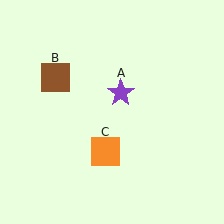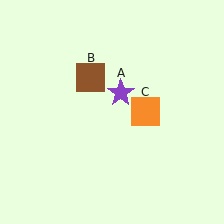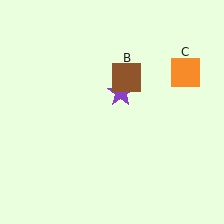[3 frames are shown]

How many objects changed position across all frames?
2 objects changed position: brown square (object B), orange square (object C).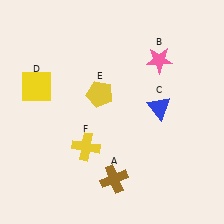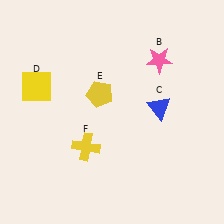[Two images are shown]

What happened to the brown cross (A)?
The brown cross (A) was removed in Image 2. It was in the bottom-right area of Image 1.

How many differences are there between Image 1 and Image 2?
There is 1 difference between the two images.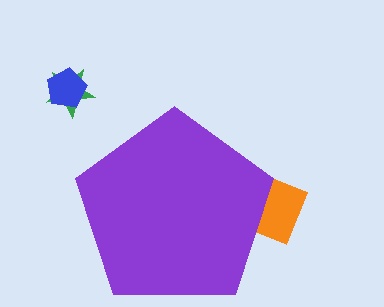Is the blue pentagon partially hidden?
No, the blue pentagon is fully visible.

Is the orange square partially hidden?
Yes, the orange square is partially hidden behind the purple pentagon.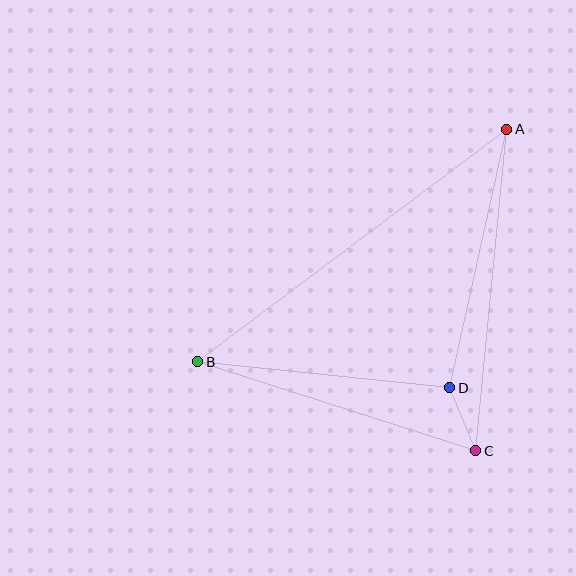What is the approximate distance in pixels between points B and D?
The distance between B and D is approximately 253 pixels.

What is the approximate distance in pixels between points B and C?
The distance between B and C is approximately 292 pixels.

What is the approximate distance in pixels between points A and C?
The distance between A and C is approximately 323 pixels.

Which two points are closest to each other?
Points C and D are closest to each other.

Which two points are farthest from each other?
Points A and B are farthest from each other.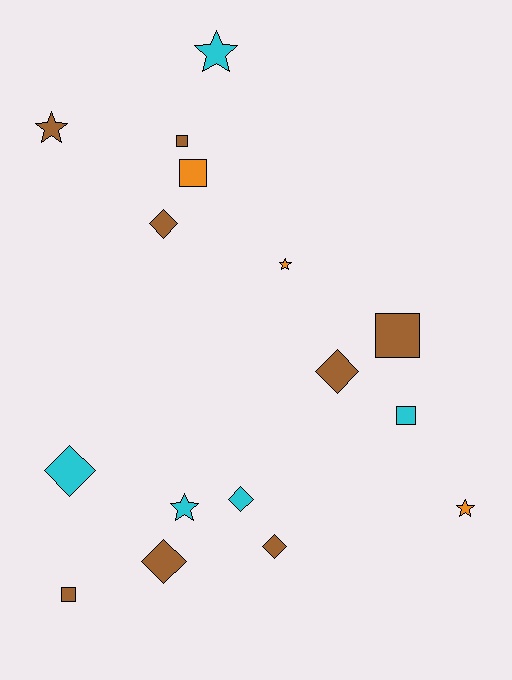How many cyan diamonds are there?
There are 2 cyan diamonds.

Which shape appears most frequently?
Diamond, with 6 objects.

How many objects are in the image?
There are 16 objects.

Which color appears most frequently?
Brown, with 8 objects.